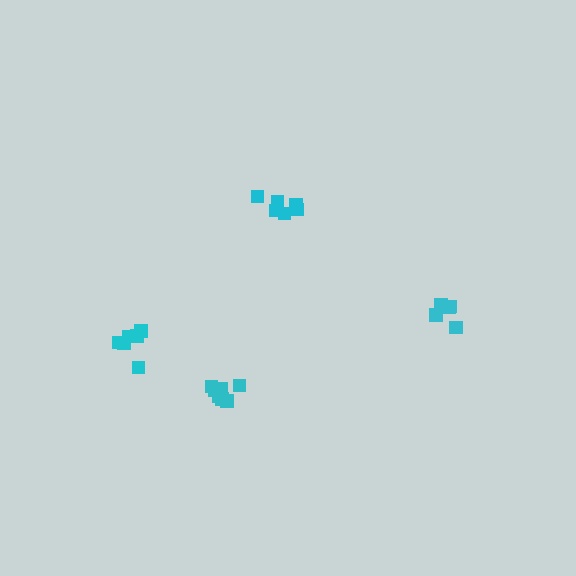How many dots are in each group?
Group 1: 6 dots, Group 2: 6 dots, Group 3: 6 dots, Group 4: 7 dots (25 total).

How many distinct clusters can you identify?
There are 4 distinct clusters.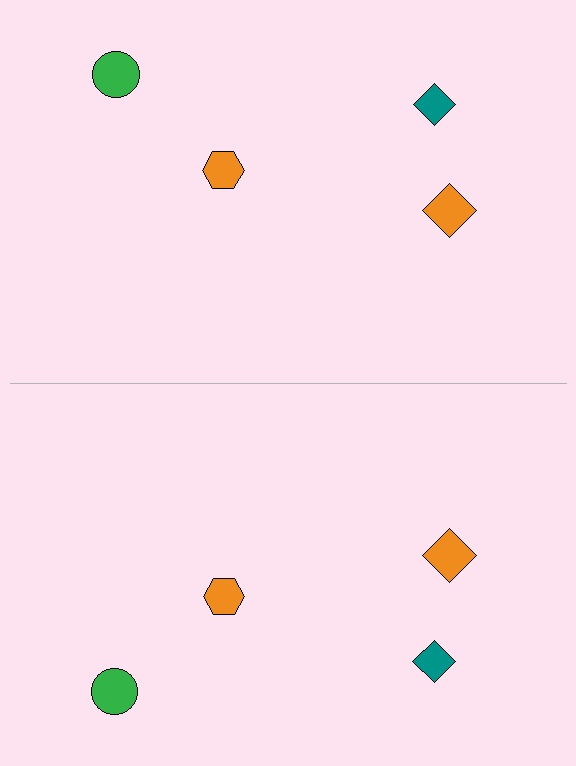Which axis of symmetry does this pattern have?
The pattern has a horizontal axis of symmetry running through the center of the image.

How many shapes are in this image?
There are 8 shapes in this image.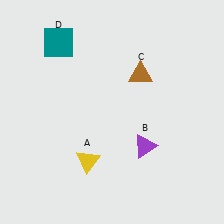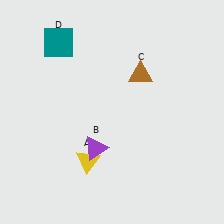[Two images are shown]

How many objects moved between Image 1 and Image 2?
1 object moved between the two images.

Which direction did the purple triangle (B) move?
The purple triangle (B) moved left.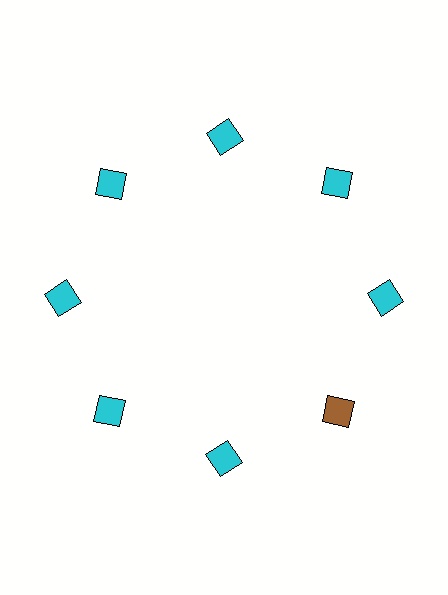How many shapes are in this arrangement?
There are 8 shapes arranged in a ring pattern.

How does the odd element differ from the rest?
It has a different color: brown instead of cyan.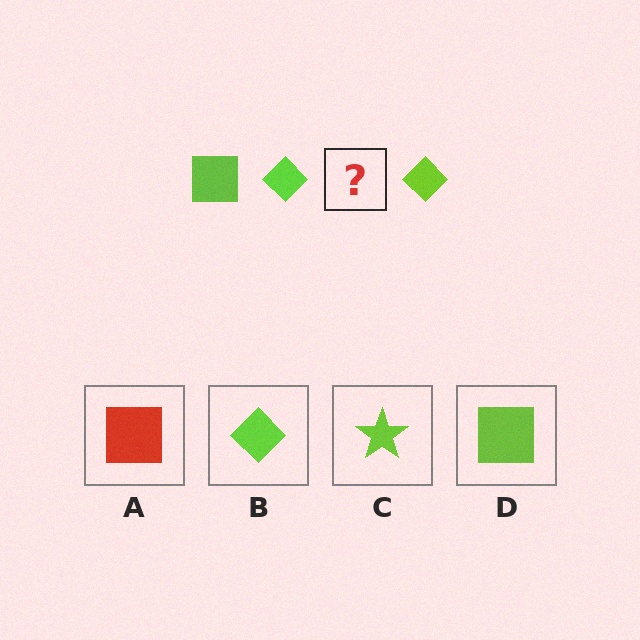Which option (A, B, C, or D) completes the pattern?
D.